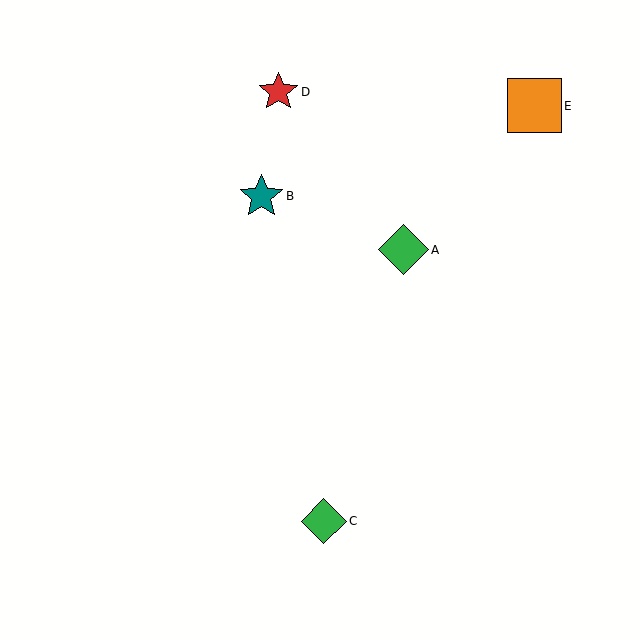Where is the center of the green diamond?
The center of the green diamond is at (324, 521).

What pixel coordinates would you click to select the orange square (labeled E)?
Click at (534, 106) to select the orange square E.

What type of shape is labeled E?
Shape E is an orange square.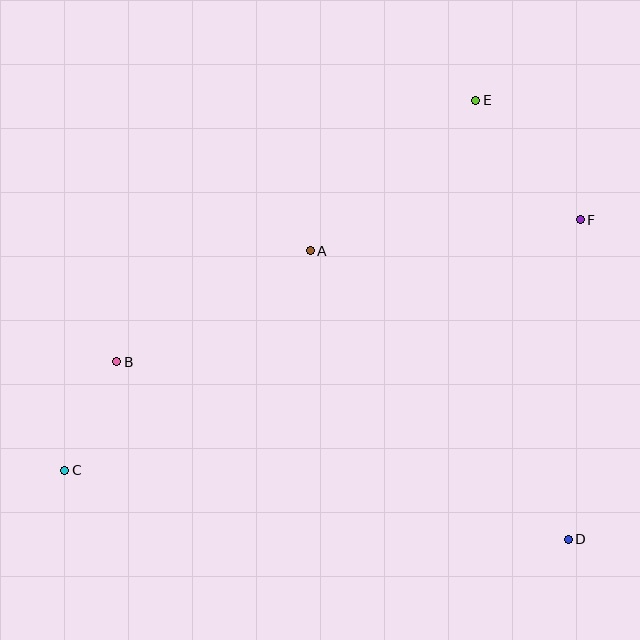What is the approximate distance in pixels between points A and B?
The distance between A and B is approximately 224 pixels.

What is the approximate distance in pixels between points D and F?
The distance between D and F is approximately 319 pixels.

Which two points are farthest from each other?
Points C and F are farthest from each other.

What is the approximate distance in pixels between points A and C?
The distance between A and C is approximately 329 pixels.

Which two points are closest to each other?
Points B and C are closest to each other.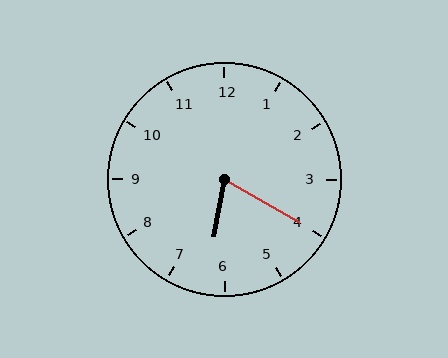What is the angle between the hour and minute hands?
Approximately 70 degrees.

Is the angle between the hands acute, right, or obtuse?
It is acute.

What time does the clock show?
6:20.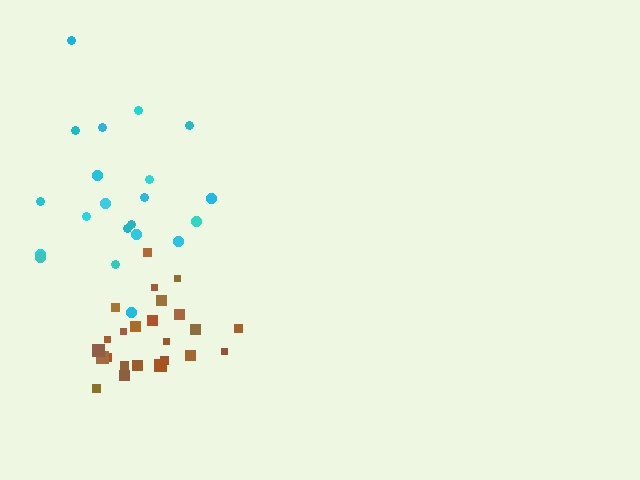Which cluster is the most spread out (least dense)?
Cyan.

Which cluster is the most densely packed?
Brown.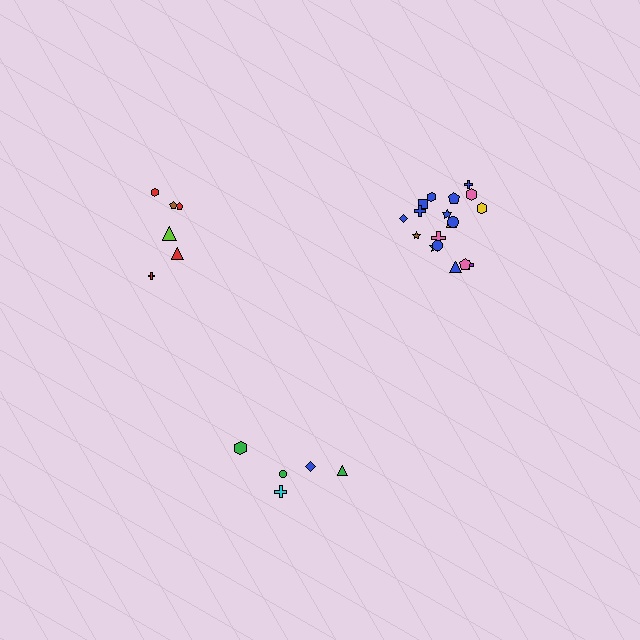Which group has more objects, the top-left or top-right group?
The top-right group.